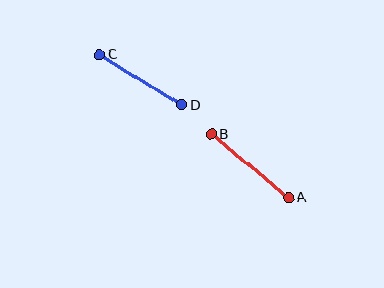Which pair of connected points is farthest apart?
Points A and B are farthest apart.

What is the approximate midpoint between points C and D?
The midpoint is at approximately (141, 80) pixels.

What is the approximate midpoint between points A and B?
The midpoint is at approximately (250, 166) pixels.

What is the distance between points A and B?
The distance is approximately 100 pixels.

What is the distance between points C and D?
The distance is approximately 97 pixels.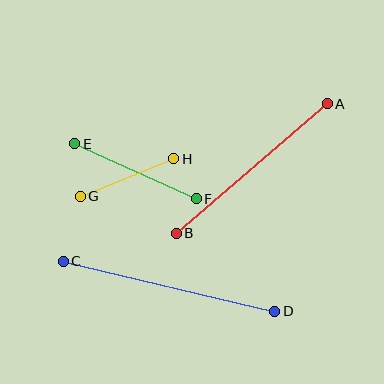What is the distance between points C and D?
The distance is approximately 217 pixels.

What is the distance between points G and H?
The distance is approximately 101 pixels.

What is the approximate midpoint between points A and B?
The midpoint is at approximately (252, 169) pixels.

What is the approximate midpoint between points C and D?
The midpoint is at approximately (169, 286) pixels.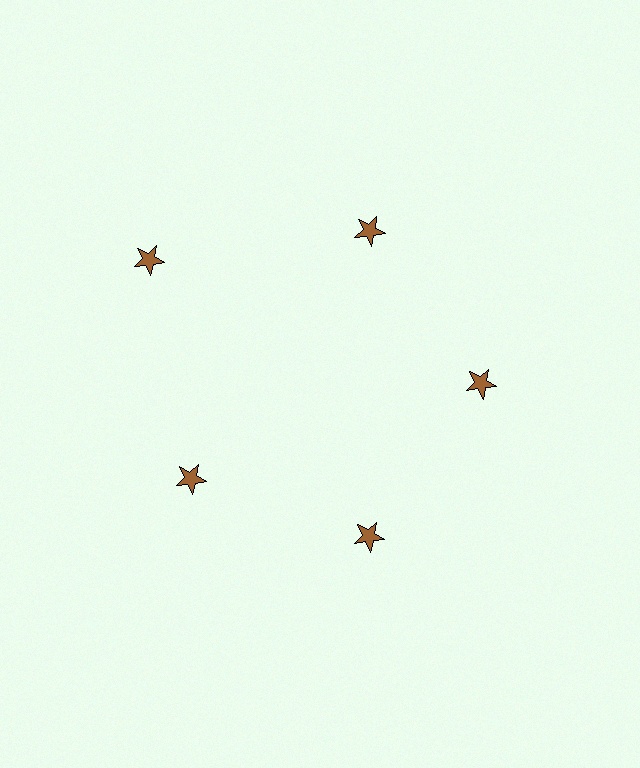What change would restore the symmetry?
The symmetry would be restored by moving it inward, back onto the ring so that all 5 stars sit at equal angles and equal distance from the center.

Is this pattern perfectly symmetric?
No. The 5 brown stars are arranged in a ring, but one element near the 10 o'clock position is pushed outward from the center, breaking the 5-fold rotational symmetry.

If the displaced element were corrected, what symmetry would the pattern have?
It would have 5-fold rotational symmetry — the pattern would map onto itself every 72 degrees.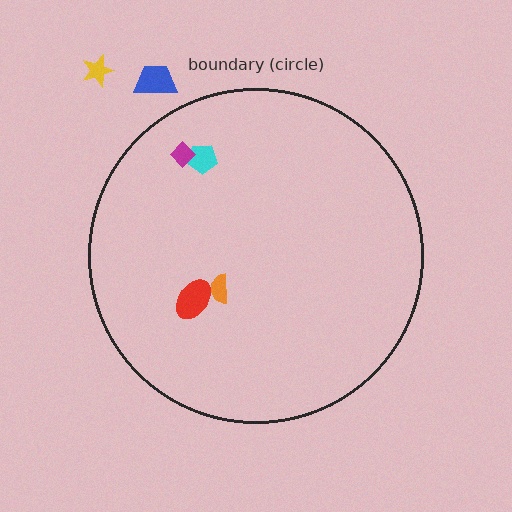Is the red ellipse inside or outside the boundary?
Inside.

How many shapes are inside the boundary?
4 inside, 2 outside.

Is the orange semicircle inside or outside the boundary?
Inside.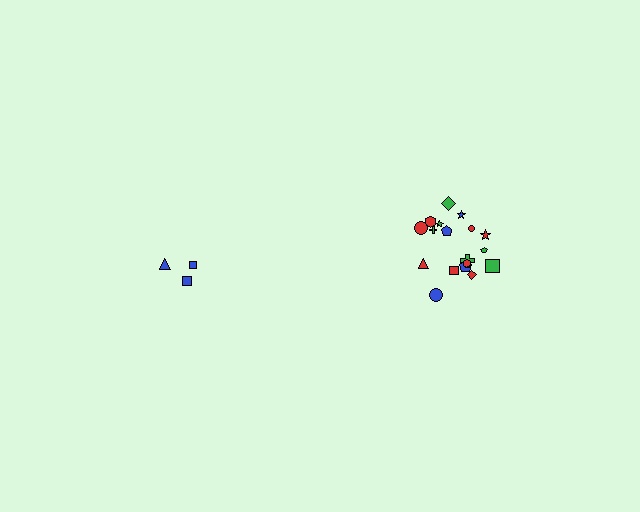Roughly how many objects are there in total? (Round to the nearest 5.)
Roughly 20 objects in total.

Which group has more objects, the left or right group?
The right group.